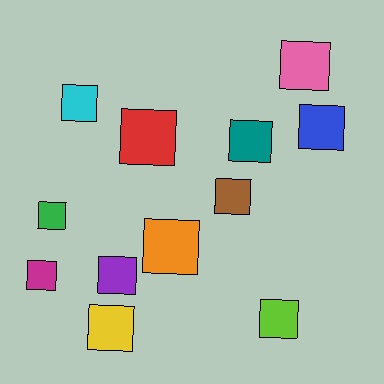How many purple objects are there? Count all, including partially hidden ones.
There is 1 purple object.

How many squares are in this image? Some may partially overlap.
There are 12 squares.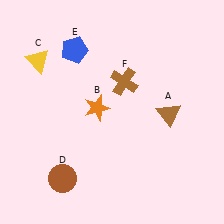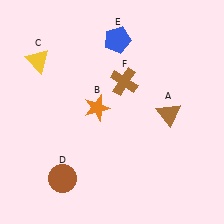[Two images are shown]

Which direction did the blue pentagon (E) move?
The blue pentagon (E) moved right.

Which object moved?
The blue pentagon (E) moved right.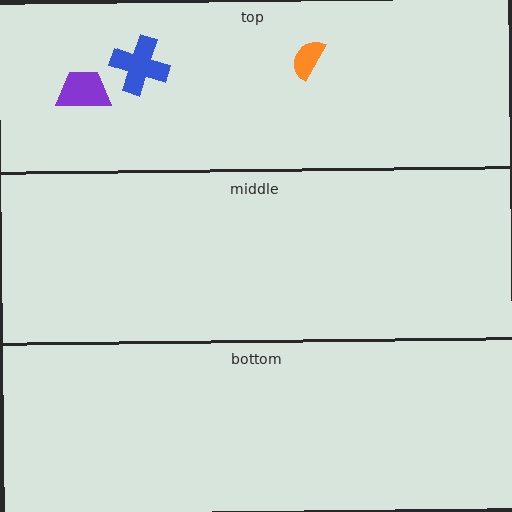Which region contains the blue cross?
The top region.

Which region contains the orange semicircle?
The top region.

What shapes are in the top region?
The orange semicircle, the purple trapezoid, the blue cross.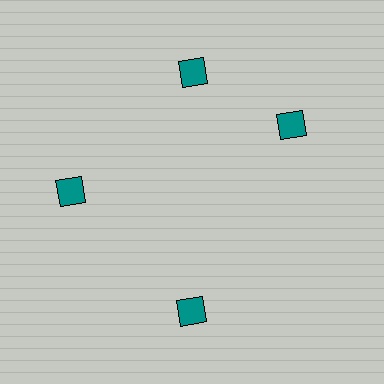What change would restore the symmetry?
The symmetry would be restored by rotating it back into even spacing with its neighbors so that all 4 diamonds sit at equal angles and equal distance from the center.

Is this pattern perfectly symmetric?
No. The 4 teal diamonds are arranged in a ring, but one element near the 3 o'clock position is rotated out of alignment along the ring, breaking the 4-fold rotational symmetry.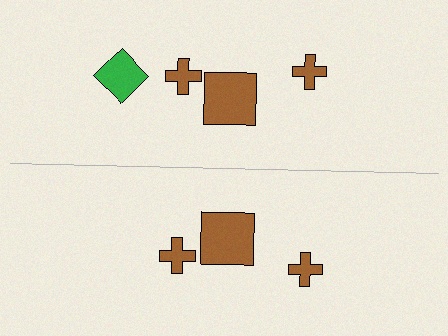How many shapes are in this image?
There are 7 shapes in this image.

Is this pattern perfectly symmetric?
No, the pattern is not perfectly symmetric. A green diamond is missing from the bottom side.